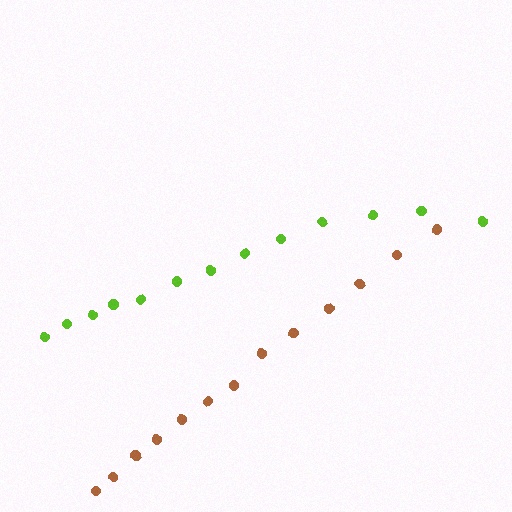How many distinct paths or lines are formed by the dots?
There are 2 distinct paths.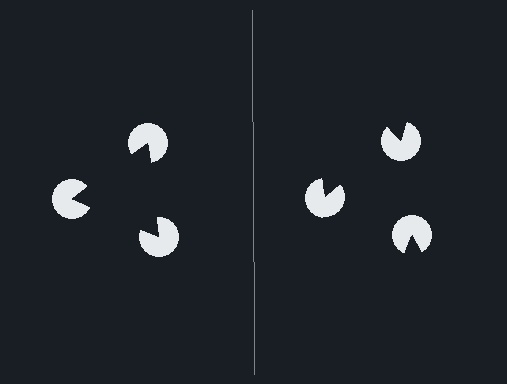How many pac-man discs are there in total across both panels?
6 — 3 on each side.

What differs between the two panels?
The pac-man discs are positioned identically on both sides; only the wedge orientations differ. On the left they align to a triangle; on the right they are misaligned.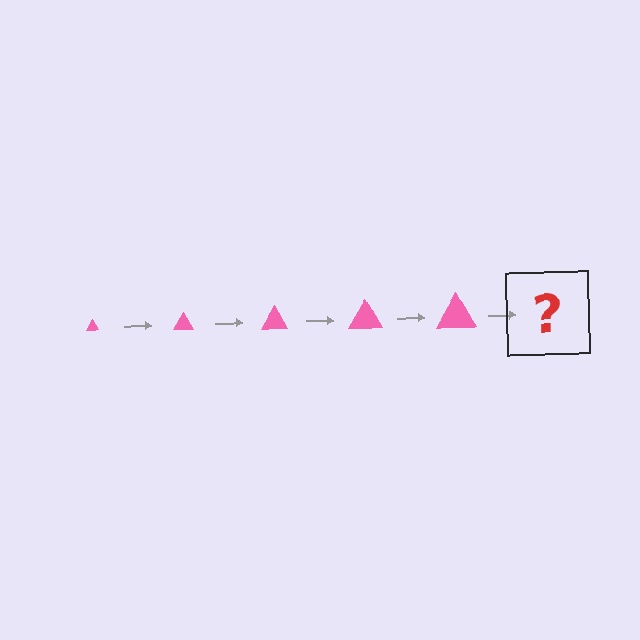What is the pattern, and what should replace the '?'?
The pattern is that the triangle gets progressively larger each step. The '?' should be a pink triangle, larger than the previous one.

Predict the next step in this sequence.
The next step is a pink triangle, larger than the previous one.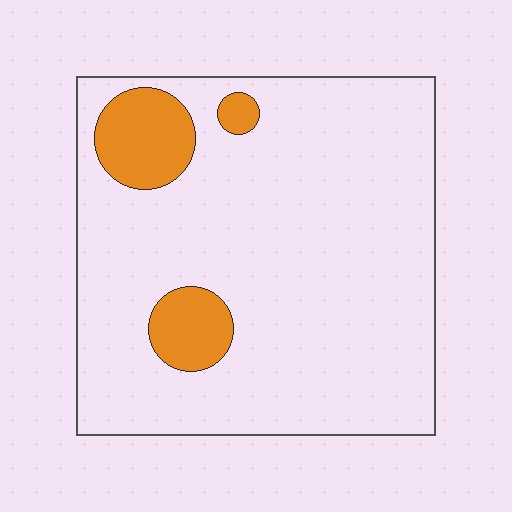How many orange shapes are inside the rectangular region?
3.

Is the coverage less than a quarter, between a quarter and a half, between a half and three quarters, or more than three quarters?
Less than a quarter.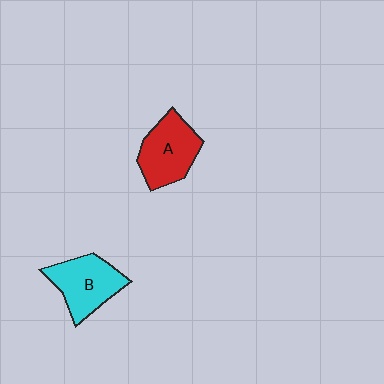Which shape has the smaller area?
Shape B (cyan).